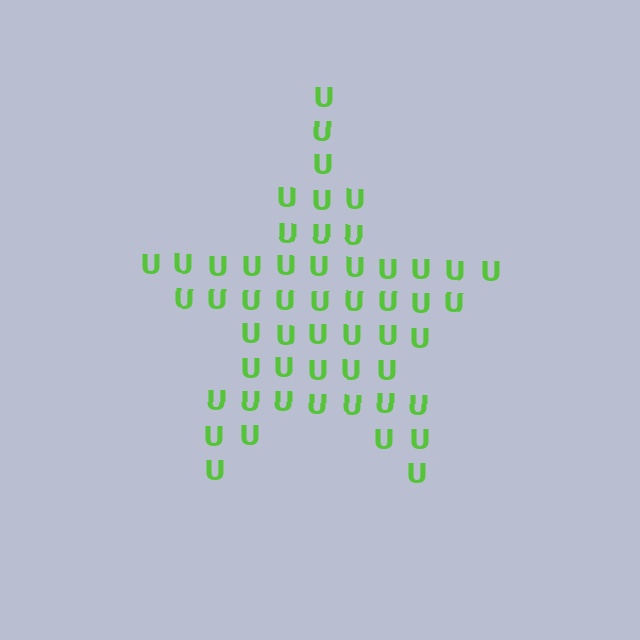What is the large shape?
The large shape is a star.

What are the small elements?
The small elements are letter U's.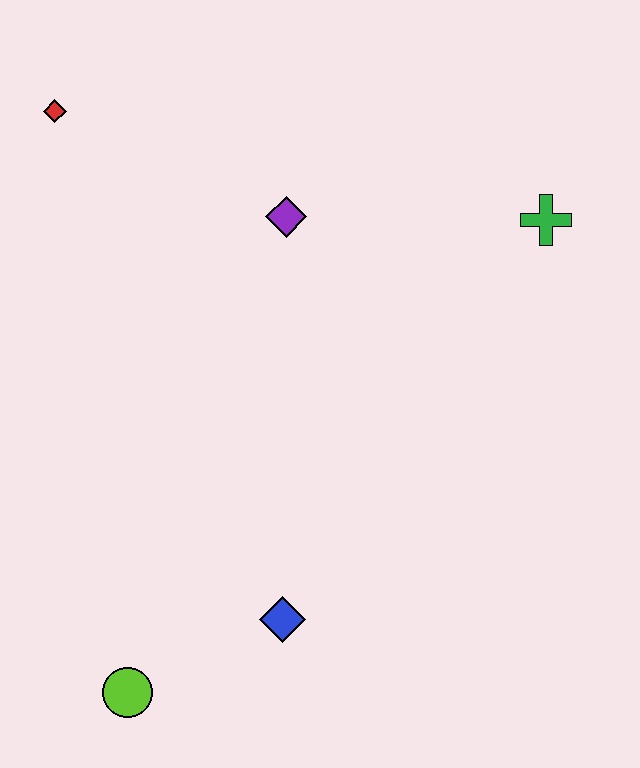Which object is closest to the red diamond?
The purple diamond is closest to the red diamond.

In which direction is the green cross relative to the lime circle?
The green cross is above the lime circle.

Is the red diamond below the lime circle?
No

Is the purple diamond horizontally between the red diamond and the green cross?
Yes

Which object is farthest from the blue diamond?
The red diamond is farthest from the blue diamond.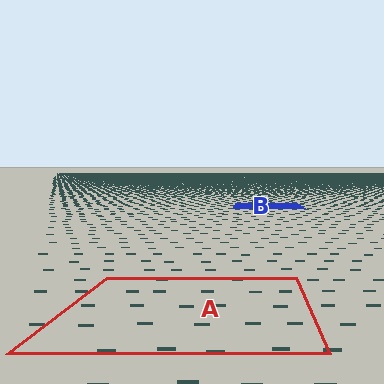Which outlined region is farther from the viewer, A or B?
Region B is farther from the viewer — the texture elements inside it appear smaller and more densely packed.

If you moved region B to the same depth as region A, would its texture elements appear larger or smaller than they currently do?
They would appear larger. At a closer depth, the same texture elements are projected at a bigger on-screen size.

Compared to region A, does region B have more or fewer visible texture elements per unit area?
Region B has more texture elements per unit area — they are packed more densely because it is farther away.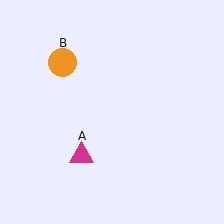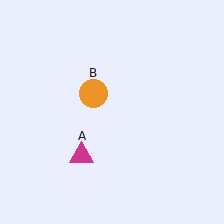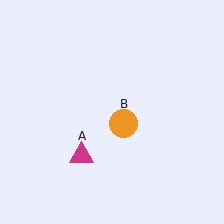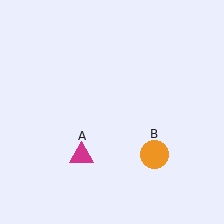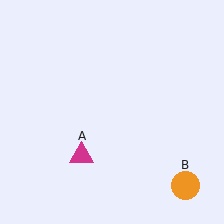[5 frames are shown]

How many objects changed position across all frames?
1 object changed position: orange circle (object B).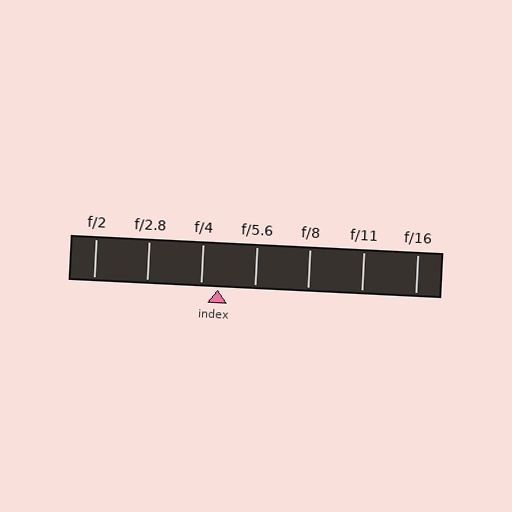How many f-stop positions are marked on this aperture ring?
There are 7 f-stop positions marked.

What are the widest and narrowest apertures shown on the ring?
The widest aperture shown is f/2 and the narrowest is f/16.